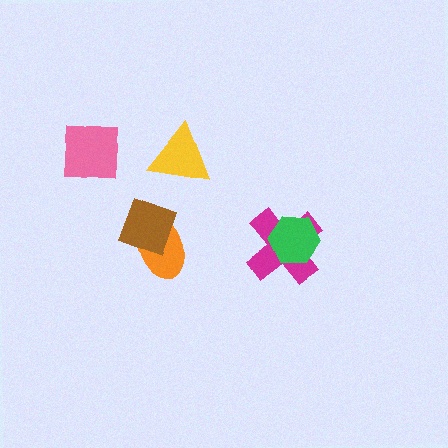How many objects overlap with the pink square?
0 objects overlap with the pink square.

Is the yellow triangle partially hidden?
No, no other shape covers it.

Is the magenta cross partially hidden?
Yes, it is partially covered by another shape.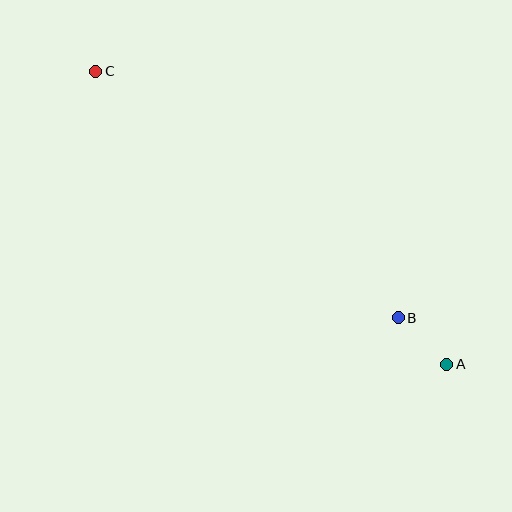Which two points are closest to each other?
Points A and B are closest to each other.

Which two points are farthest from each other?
Points A and C are farthest from each other.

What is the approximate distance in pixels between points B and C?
The distance between B and C is approximately 390 pixels.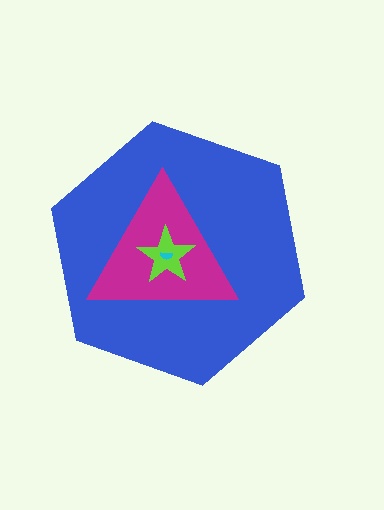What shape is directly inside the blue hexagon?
The magenta triangle.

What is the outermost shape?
The blue hexagon.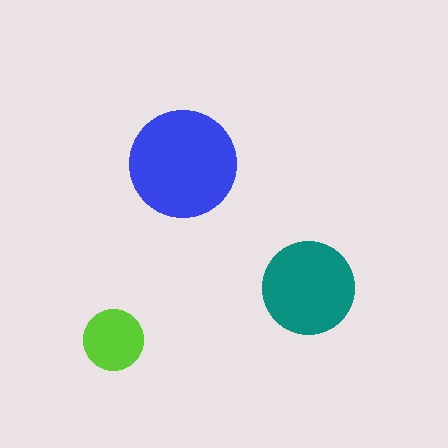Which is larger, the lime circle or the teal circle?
The teal one.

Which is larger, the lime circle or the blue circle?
The blue one.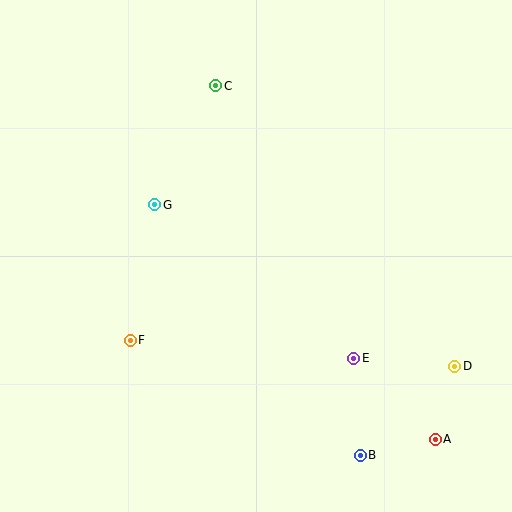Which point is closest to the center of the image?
Point G at (155, 205) is closest to the center.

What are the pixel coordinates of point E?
Point E is at (354, 358).